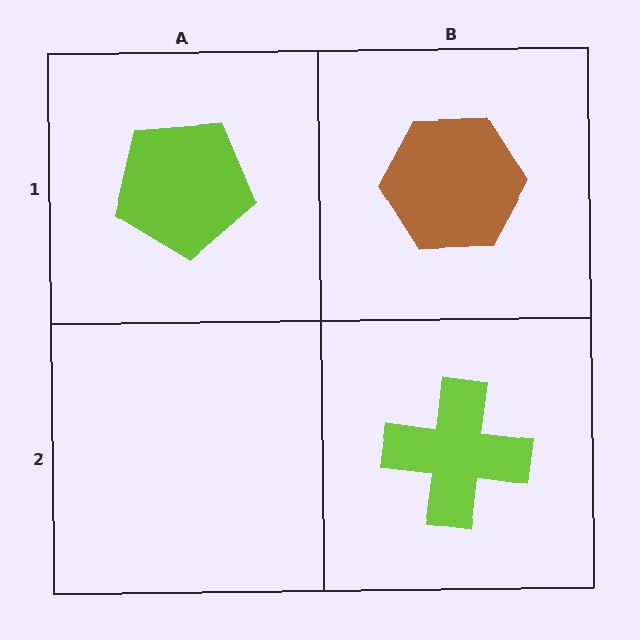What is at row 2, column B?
A lime cross.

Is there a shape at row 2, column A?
No, that cell is empty.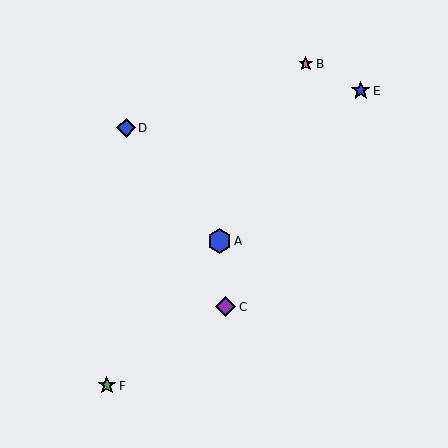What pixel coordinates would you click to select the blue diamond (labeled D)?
Click at (126, 128) to select the blue diamond D.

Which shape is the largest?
The blue hexagon (labeled A) is the largest.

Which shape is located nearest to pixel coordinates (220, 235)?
The blue hexagon (labeled A) at (219, 241) is nearest to that location.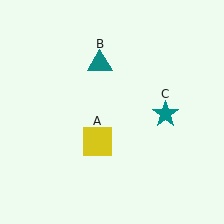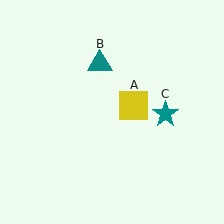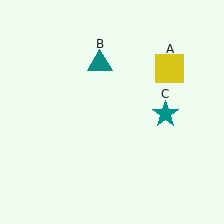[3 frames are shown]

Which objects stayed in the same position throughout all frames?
Teal triangle (object B) and teal star (object C) remained stationary.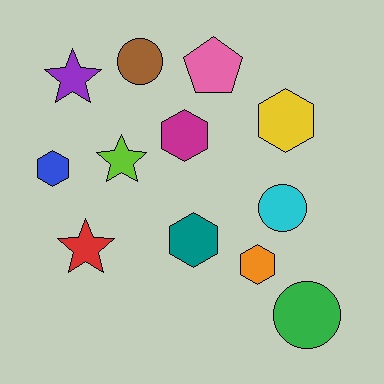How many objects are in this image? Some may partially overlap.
There are 12 objects.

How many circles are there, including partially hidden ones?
There are 3 circles.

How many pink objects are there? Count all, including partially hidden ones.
There is 1 pink object.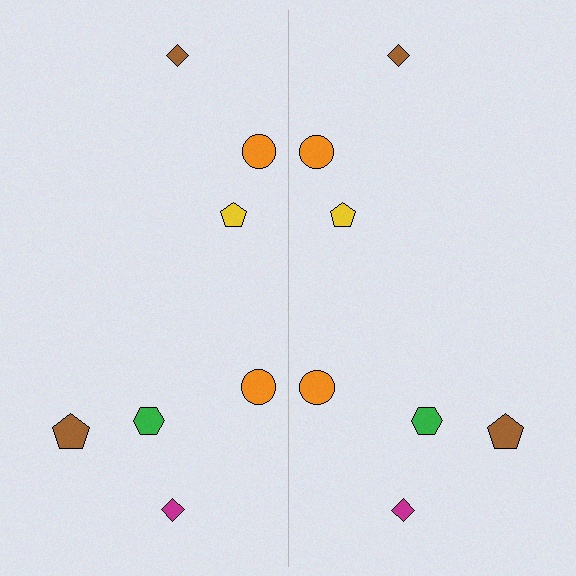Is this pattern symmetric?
Yes, this pattern has bilateral (reflection) symmetry.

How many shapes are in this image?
There are 14 shapes in this image.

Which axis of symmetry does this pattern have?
The pattern has a vertical axis of symmetry running through the center of the image.